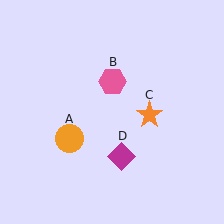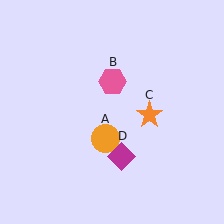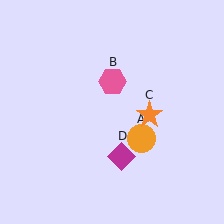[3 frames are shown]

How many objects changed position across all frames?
1 object changed position: orange circle (object A).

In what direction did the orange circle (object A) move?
The orange circle (object A) moved right.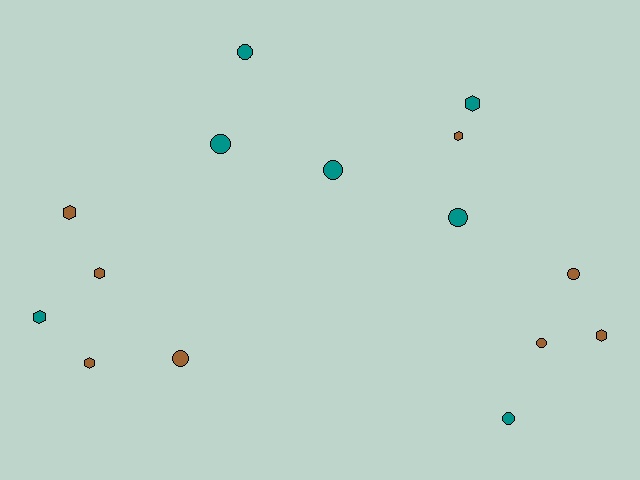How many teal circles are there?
There are 5 teal circles.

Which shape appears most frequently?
Circle, with 8 objects.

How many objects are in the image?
There are 15 objects.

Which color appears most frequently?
Brown, with 8 objects.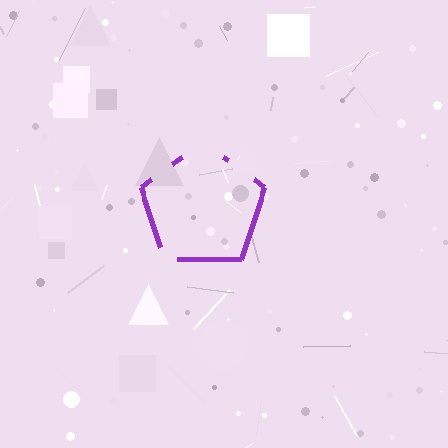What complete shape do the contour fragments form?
The contour fragments form a pentagon.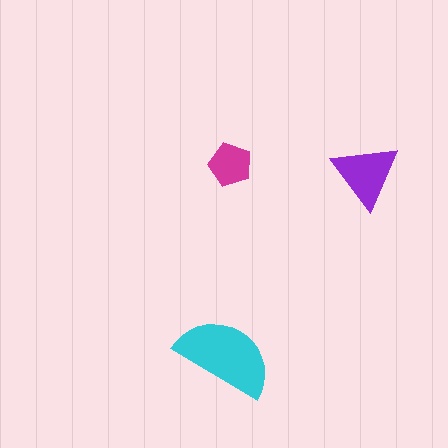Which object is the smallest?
The magenta pentagon.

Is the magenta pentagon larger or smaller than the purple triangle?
Smaller.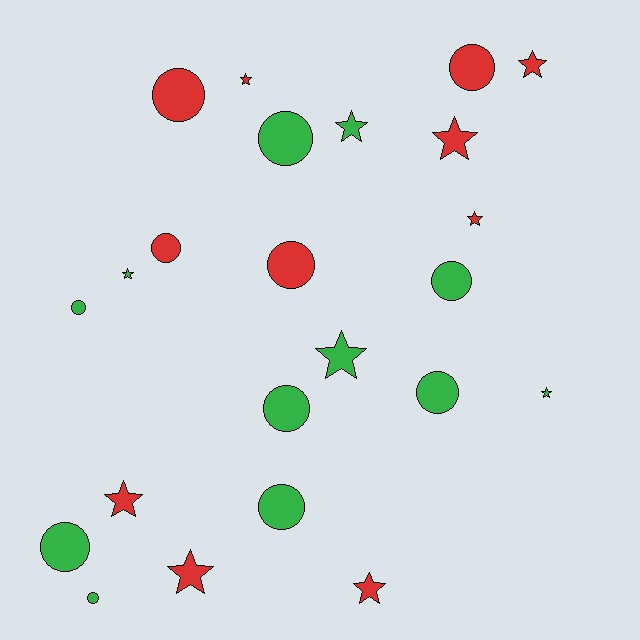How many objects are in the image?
There are 23 objects.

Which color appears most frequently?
Green, with 12 objects.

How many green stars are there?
There are 4 green stars.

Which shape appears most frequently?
Circle, with 12 objects.